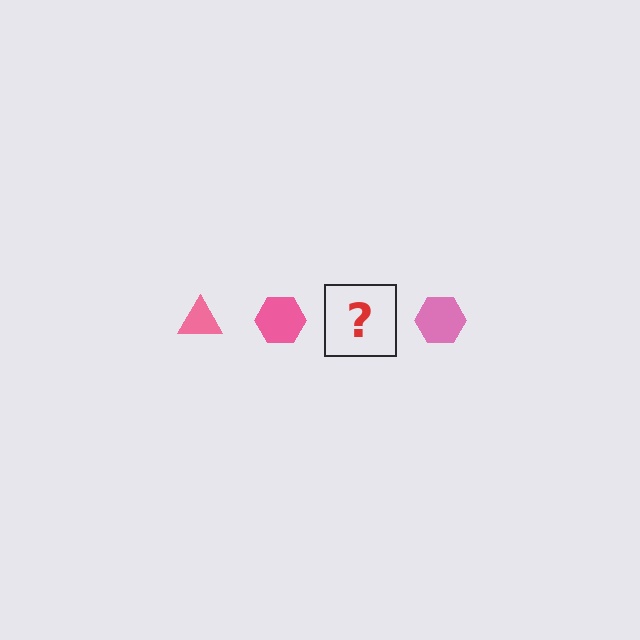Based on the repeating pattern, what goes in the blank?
The blank should be a pink triangle.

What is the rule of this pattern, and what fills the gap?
The rule is that the pattern cycles through triangle, hexagon shapes in pink. The gap should be filled with a pink triangle.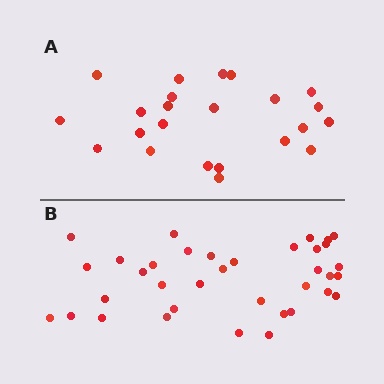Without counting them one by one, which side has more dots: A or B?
Region B (the bottom region) has more dots.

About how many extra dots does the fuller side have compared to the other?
Region B has approximately 15 more dots than region A.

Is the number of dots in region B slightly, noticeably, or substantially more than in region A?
Region B has substantially more. The ratio is roughly 1.6 to 1.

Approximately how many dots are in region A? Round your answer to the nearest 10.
About 20 dots. (The exact count is 23, which rounds to 20.)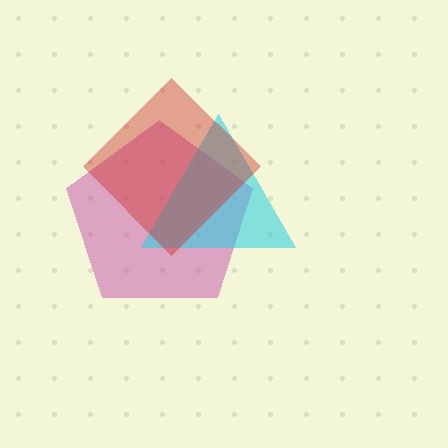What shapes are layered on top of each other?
The layered shapes are: a magenta pentagon, a cyan triangle, a red diamond.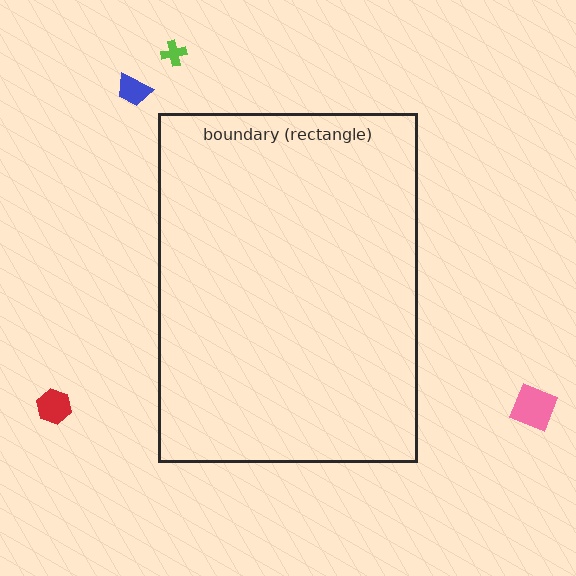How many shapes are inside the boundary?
0 inside, 4 outside.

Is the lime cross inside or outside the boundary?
Outside.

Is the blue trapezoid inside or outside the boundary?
Outside.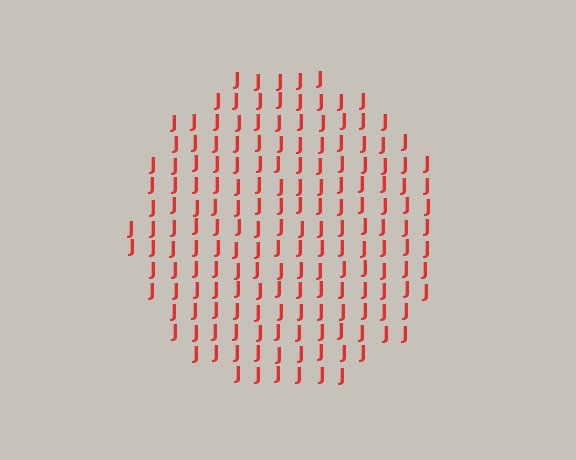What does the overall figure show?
The overall figure shows a circle.